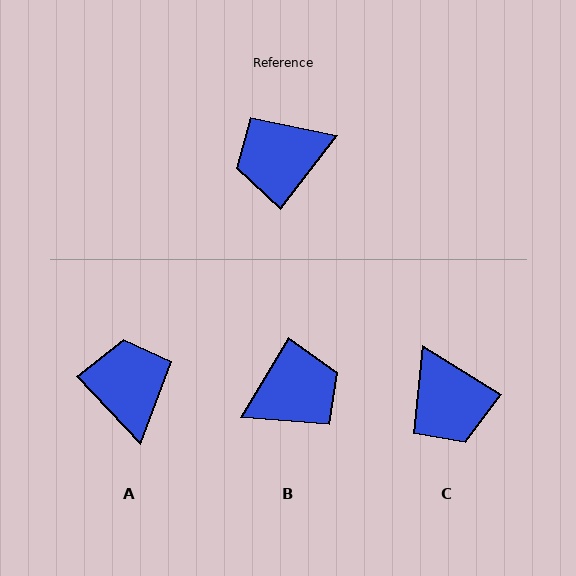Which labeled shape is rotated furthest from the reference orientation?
B, about 173 degrees away.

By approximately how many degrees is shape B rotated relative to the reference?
Approximately 173 degrees clockwise.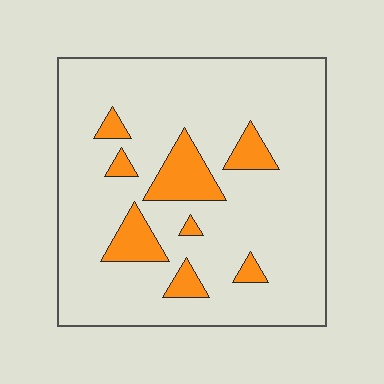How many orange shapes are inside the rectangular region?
8.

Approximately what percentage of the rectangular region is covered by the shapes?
Approximately 15%.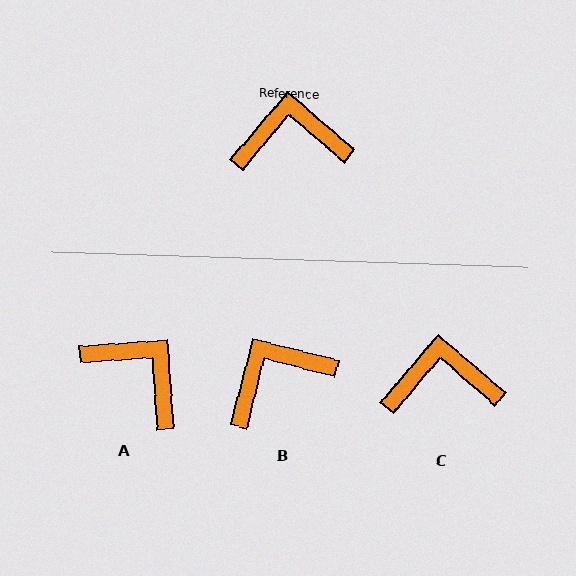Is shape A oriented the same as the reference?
No, it is off by about 46 degrees.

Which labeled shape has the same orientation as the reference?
C.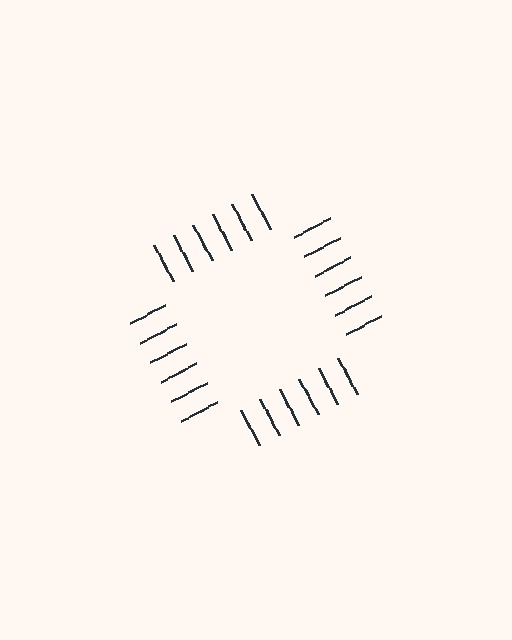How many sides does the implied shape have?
4 sides — the line-ends trace a square.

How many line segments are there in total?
24 — 6 along each of the 4 edges.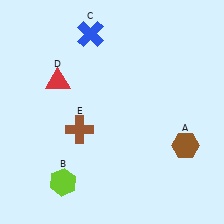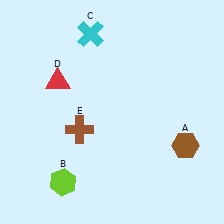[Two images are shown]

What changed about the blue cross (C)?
In Image 1, C is blue. In Image 2, it changed to cyan.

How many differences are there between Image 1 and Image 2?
There is 1 difference between the two images.